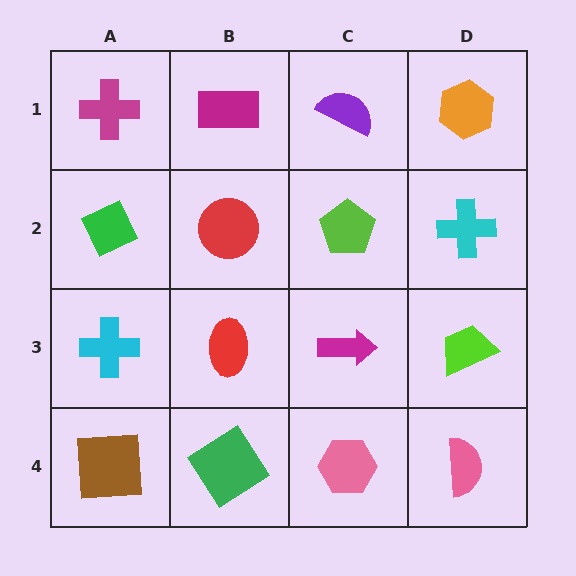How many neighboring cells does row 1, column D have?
2.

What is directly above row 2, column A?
A magenta cross.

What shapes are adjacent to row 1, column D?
A cyan cross (row 2, column D), a purple semicircle (row 1, column C).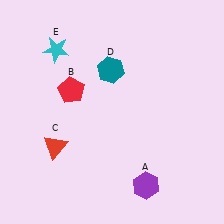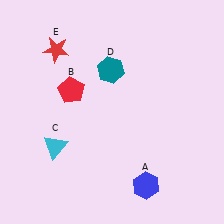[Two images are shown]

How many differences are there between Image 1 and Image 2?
There are 3 differences between the two images.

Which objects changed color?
A changed from purple to blue. C changed from red to cyan. E changed from cyan to red.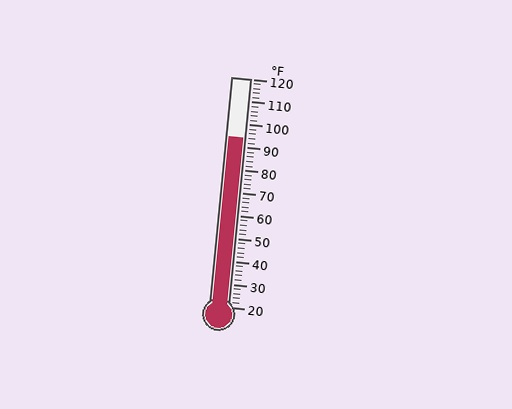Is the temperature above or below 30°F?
The temperature is above 30°F.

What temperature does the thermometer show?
The thermometer shows approximately 94°F.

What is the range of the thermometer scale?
The thermometer scale ranges from 20°F to 120°F.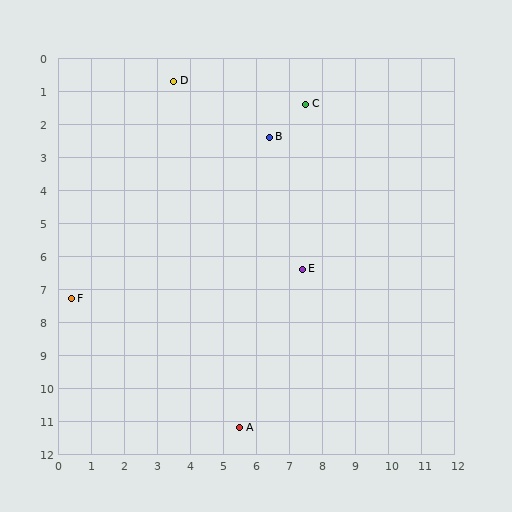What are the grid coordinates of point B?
Point B is at approximately (6.4, 2.4).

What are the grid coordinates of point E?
Point E is at approximately (7.4, 6.4).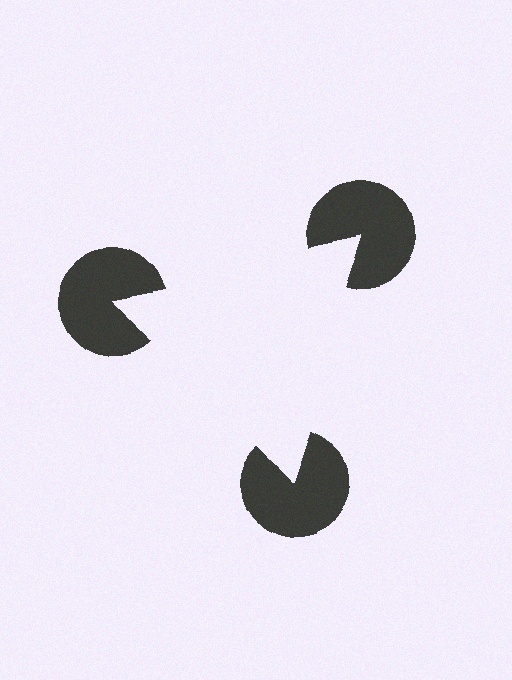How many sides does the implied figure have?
3 sides.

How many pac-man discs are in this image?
There are 3 — one at each vertex of the illusory triangle.